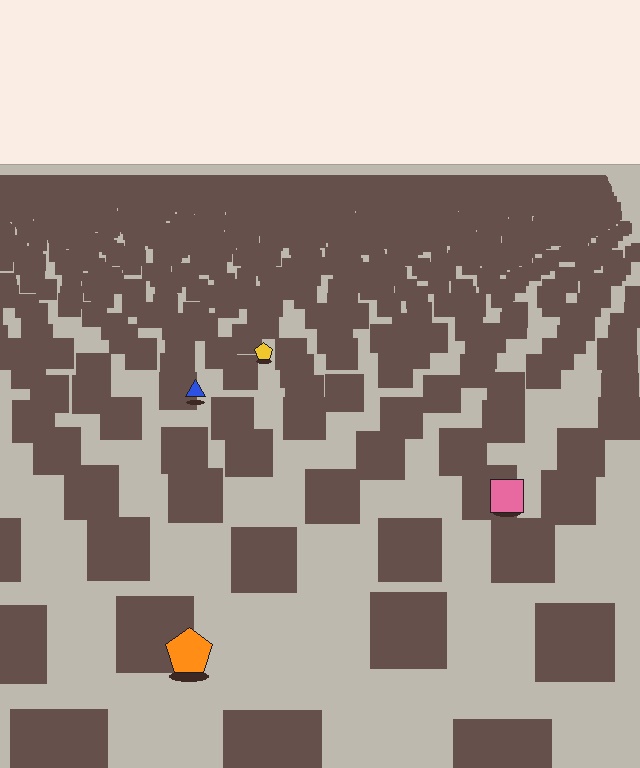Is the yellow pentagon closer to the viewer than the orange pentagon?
No. The orange pentagon is closer — you can tell from the texture gradient: the ground texture is coarser near it.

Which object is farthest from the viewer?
The yellow pentagon is farthest from the viewer. It appears smaller and the ground texture around it is denser.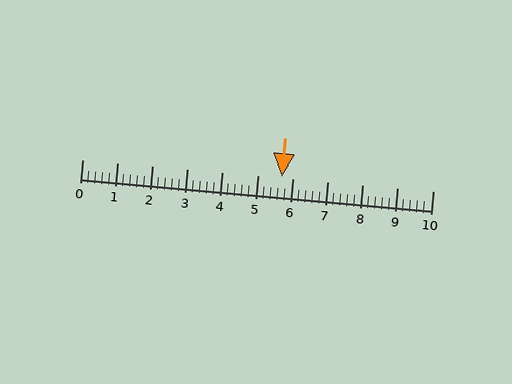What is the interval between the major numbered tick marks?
The major tick marks are spaced 1 units apart.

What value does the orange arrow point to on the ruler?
The orange arrow points to approximately 5.7.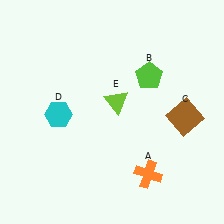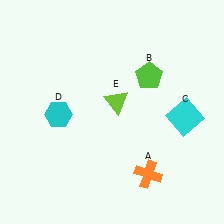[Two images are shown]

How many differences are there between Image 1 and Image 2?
There is 1 difference between the two images.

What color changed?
The square (C) changed from brown in Image 1 to cyan in Image 2.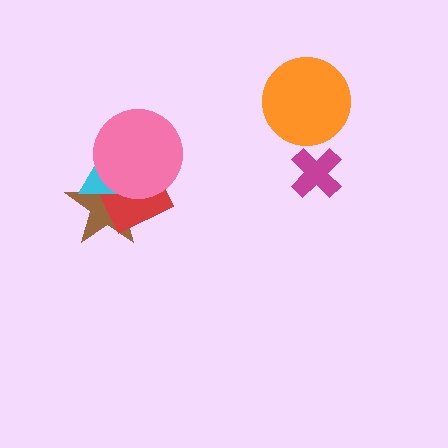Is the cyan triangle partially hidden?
Yes, it is partially covered by another shape.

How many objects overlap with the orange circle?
0 objects overlap with the orange circle.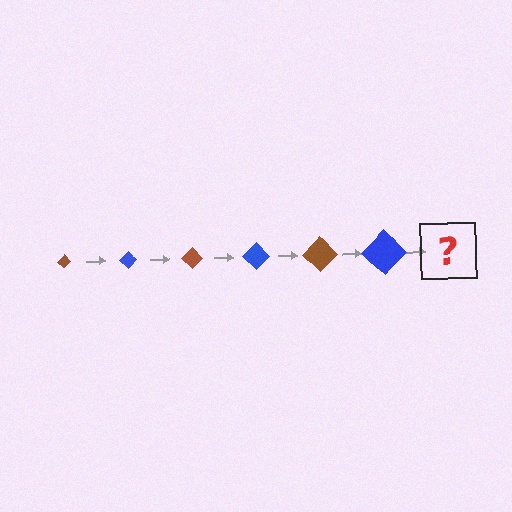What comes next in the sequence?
The next element should be a brown diamond, larger than the previous one.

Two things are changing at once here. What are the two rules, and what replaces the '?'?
The two rules are that the diamond grows larger each step and the color cycles through brown and blue. The '?' should be a brown diamond, larger than the previous one.